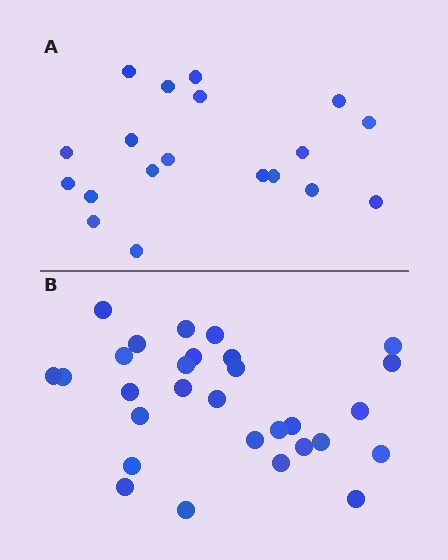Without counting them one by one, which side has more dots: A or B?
Region B (the bottom region) has more dots.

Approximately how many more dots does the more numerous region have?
Region B has roughly 10 or so more dots than region A.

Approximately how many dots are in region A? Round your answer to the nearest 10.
About 20 dots. (The exact count is 19, which rounds to 20.)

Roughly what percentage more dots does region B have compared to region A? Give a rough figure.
About 55% more.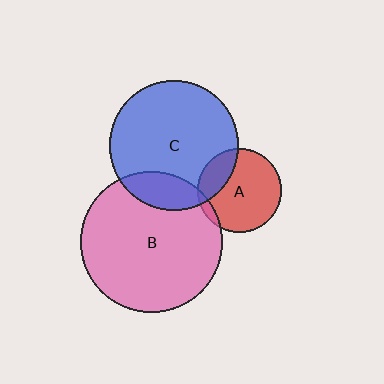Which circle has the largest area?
Circle B (pink).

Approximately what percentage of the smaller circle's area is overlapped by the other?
Approximately 25%.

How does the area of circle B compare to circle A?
Approximately 2.8 times.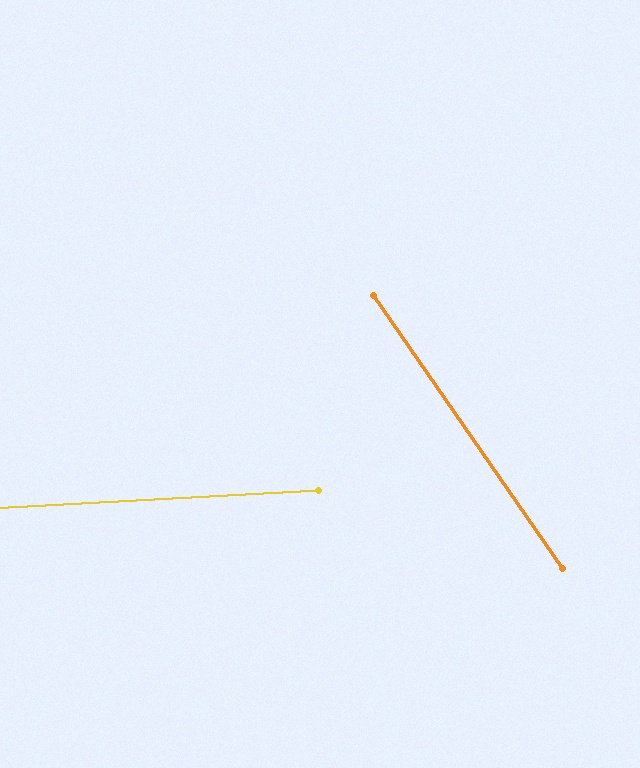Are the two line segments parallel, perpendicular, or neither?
Neither parallel nor perpendicular — they differ by about 58°.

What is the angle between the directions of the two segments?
Approximately 58 degrees.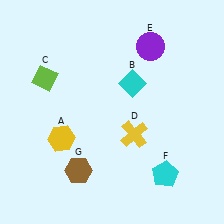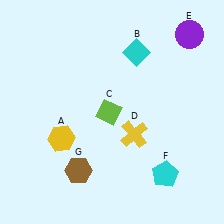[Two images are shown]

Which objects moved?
The objects that moved are: the cyan diamond (B), the lime diamond (C), the purple circle (E).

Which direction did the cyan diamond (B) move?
The cyan diamond (B) moved up.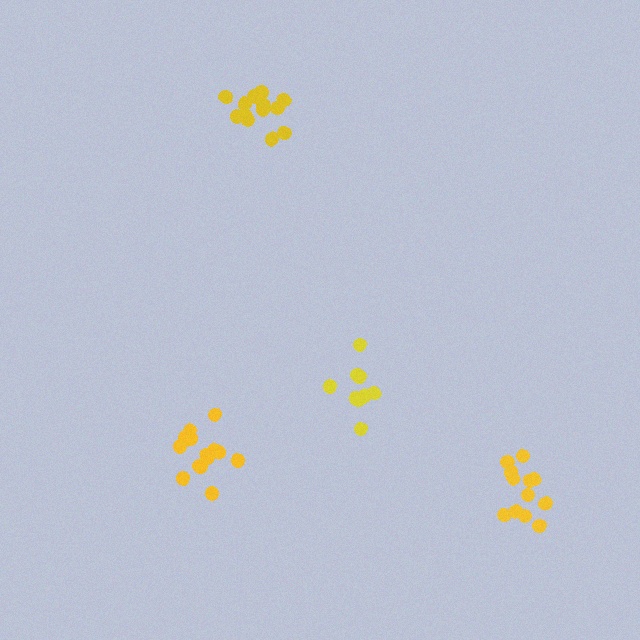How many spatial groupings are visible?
There are 4 spatial groupings.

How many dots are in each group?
Group 1: 13 dots, Group 2: 10 dots, Group 3: 12 dots, Group 4: 15 dots (50 total).